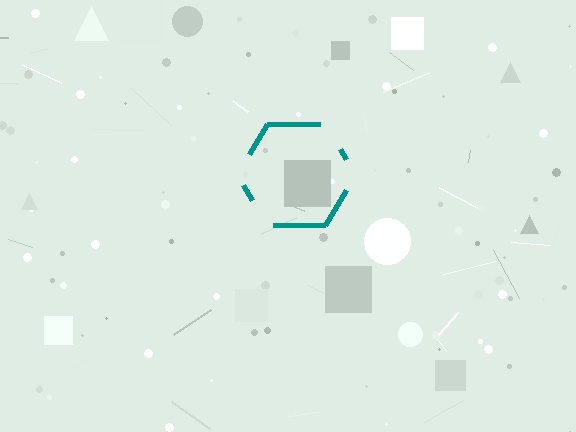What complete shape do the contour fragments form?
The contour fragments form a hexagon.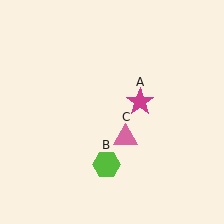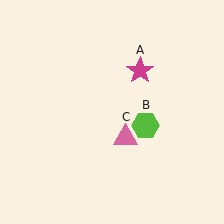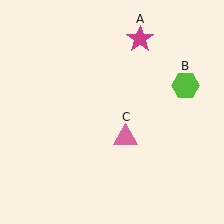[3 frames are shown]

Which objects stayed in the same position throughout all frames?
Pink triangle (object C) remained stationary.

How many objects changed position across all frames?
2 objects changed position: magenta star (object A), lime hexagon (object B).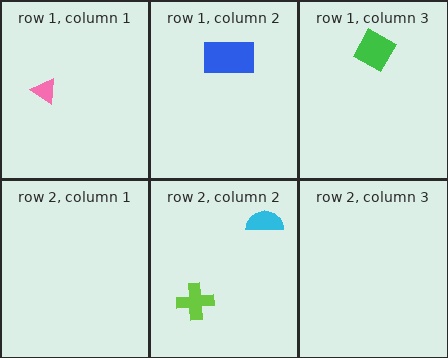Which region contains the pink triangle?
The row 1, column 1 region.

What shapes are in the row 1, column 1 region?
The pink triangle.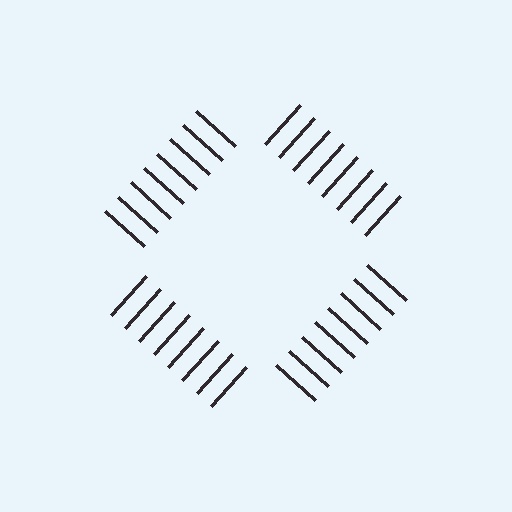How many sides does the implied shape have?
4 sides — the line-ends trace a square.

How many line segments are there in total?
32 — 8 along each of the 4 edges.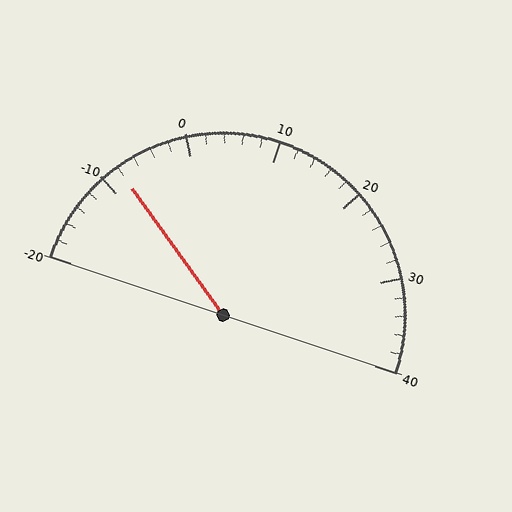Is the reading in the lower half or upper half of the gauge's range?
The reading is in the lower half of the range (-20 to 40).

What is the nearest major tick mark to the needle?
The nearest major tick mark is -10.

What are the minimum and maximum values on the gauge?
The gauge ranges from -20 to 40.